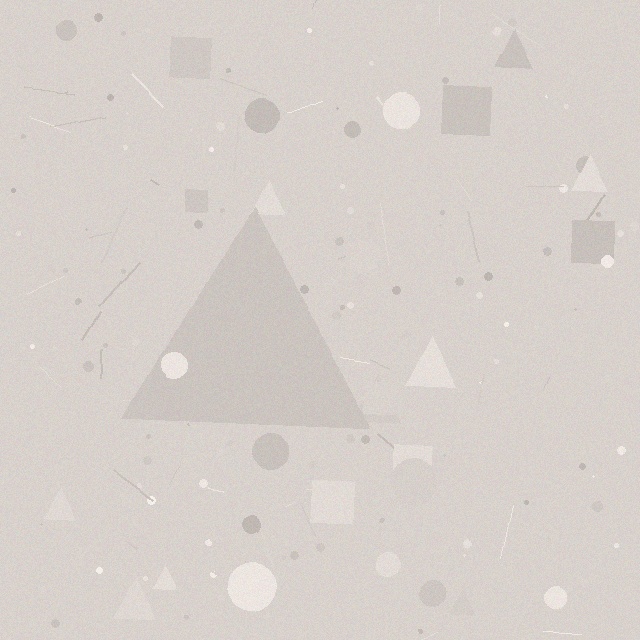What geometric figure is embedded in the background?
A triangle is embedded in the background.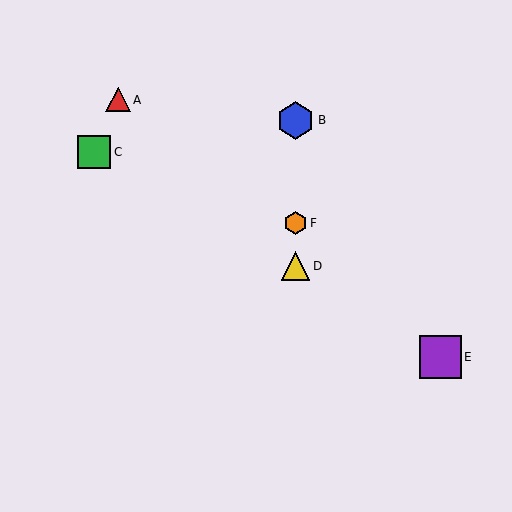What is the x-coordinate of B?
Object B is at x≈296.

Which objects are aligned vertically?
Objects B, D, F are aligned vertically.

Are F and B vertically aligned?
Yes, both are at x≈296.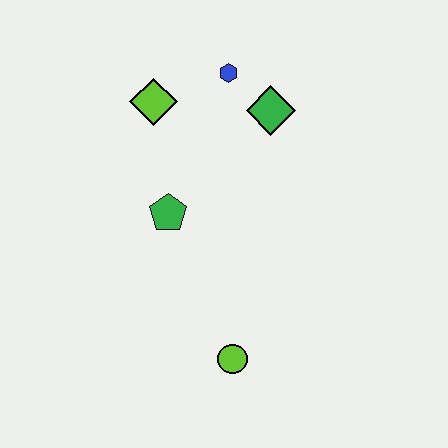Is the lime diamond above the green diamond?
Yes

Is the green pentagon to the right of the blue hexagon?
No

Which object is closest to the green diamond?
The blue hexagon is closest to the green diamond.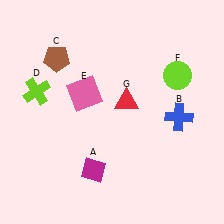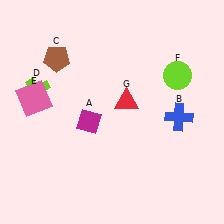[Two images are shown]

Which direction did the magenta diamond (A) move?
The magenta diamond (A) moved up.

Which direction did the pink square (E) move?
The pink square (E) moved left.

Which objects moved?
The objects that moved are: the magenta diamond (A), the pink square (E).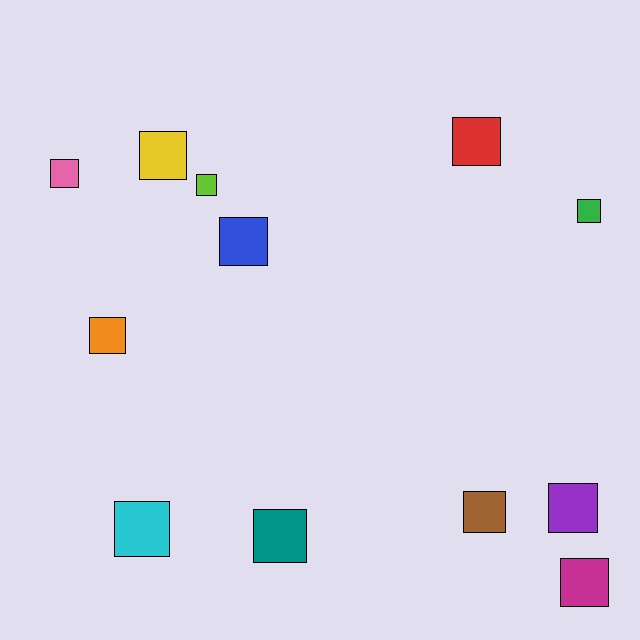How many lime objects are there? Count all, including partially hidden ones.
There is 1 lime object.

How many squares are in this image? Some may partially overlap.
There are 12 squares.